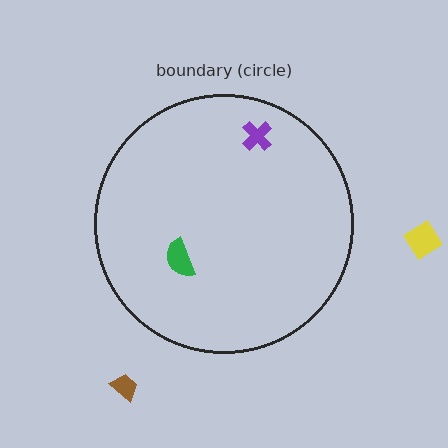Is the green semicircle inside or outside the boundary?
Inside.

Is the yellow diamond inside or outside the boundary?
Outside.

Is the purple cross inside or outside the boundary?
Inside.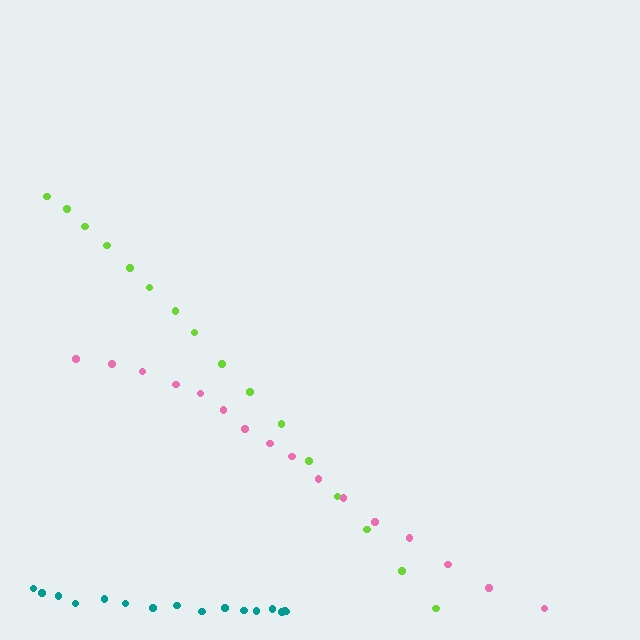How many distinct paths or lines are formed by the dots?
There are 3 distinct paths.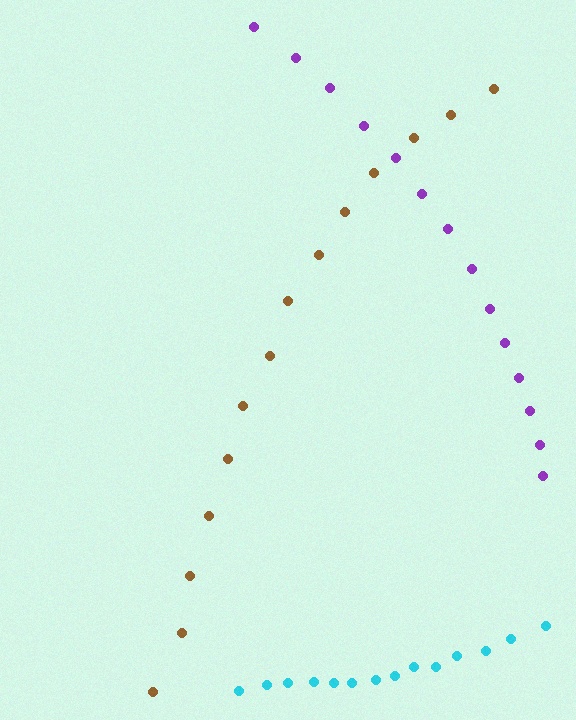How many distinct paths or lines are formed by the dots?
There are 3 distinct paths.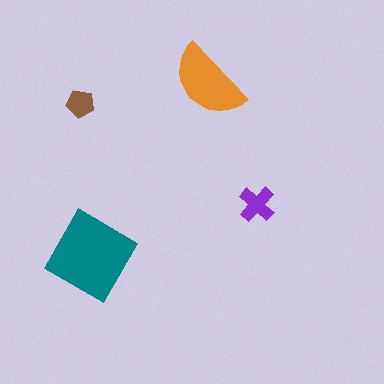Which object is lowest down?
The teal diamond is bottommost.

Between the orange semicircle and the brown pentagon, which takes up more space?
The orange semicircle.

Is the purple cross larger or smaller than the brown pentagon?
Larger.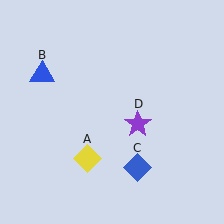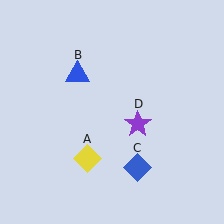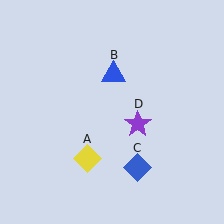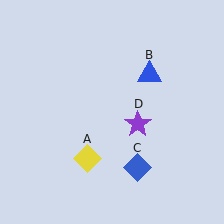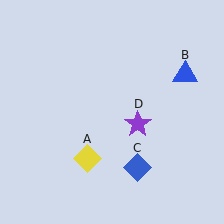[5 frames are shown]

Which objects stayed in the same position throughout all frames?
Yellow diamond (object A) and blue diamond (object C) and purple star (object D) remained stationary.